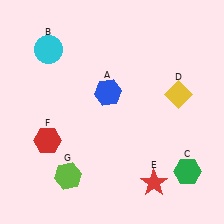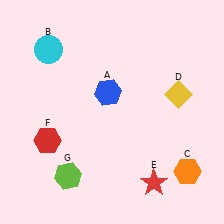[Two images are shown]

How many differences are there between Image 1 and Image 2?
There is 1 difference between the two images.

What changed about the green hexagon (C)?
In Image 1, C is green. In Image 2, it changed to orange.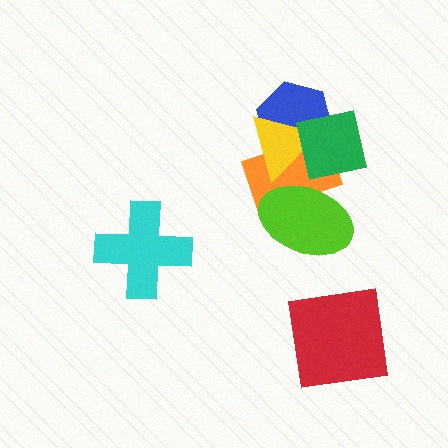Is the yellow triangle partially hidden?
Yes, it is partially covered by another shape.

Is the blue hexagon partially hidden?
Yes, it is partially covered by another shape.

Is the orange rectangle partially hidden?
Yes, it is partially covered by another shape.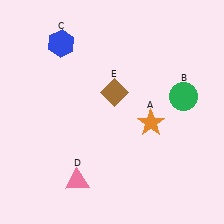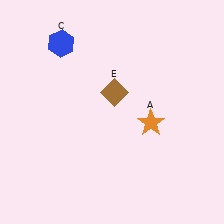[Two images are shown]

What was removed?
The pink triangle (D), the green circle (B) were removed in Image 2.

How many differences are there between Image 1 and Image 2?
There are 2 differences between the two images.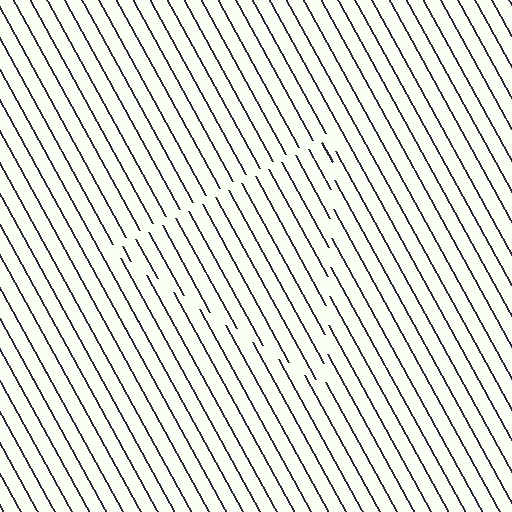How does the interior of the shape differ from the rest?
The interior of the shape contains the same grating, shifted by half a period — the contour is defined by the phase discontinuity where line-ends from the inner and outer gratings abut.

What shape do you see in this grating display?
An illusory triangle. The interior of the shape contains the same grating, shifted by half a period — the contour is defined by the phase discontinuity where line-ends from the inner and outer gratings abut.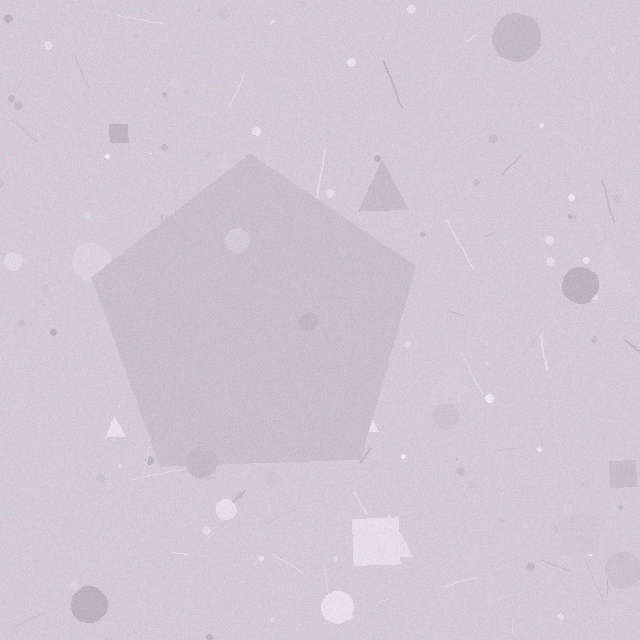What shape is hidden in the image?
A pentagon is hidden in the image.